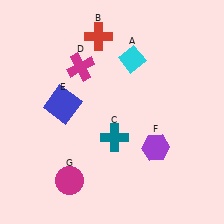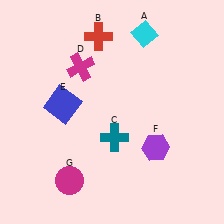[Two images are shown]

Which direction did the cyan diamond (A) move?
The cyan diamond (A) moved up.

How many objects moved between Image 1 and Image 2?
1 object moved between the two images.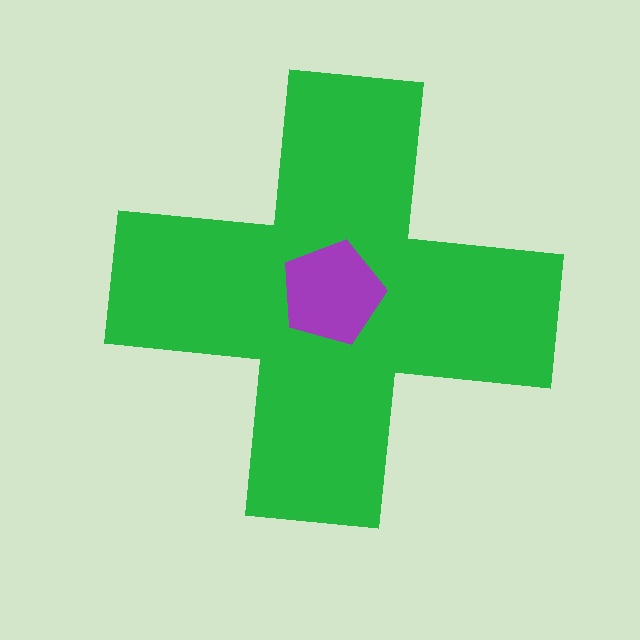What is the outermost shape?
The green cross.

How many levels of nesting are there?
2.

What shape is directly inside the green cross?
The purple pentagon.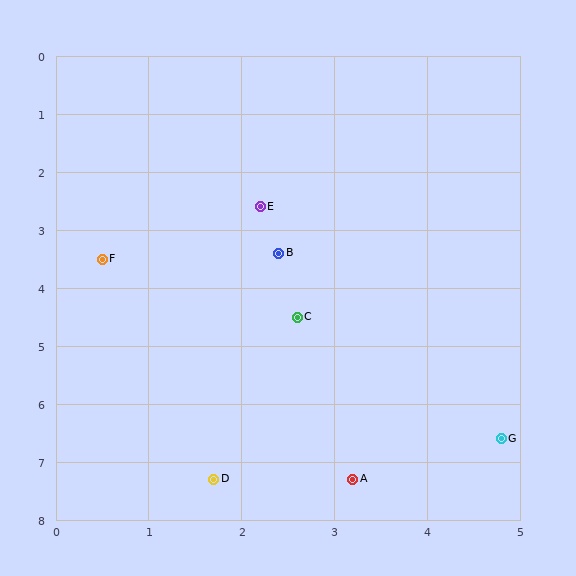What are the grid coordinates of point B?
Point B is at approximately (2.4, 3.4).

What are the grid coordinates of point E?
Point E is at approximately (2.2, 2.6).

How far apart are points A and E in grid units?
Points A and E are about 4.8 grid units apart.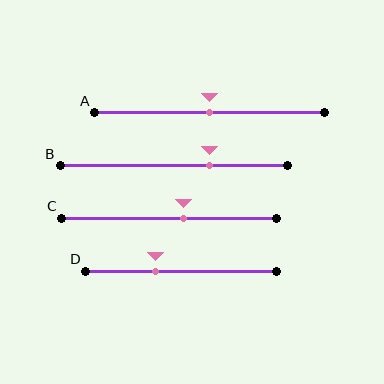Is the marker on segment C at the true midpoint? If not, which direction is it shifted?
No, the marker on segment C is shifted to the right by about 7% of the segment length.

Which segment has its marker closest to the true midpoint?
Segment A has its marker closest to the true midpoint.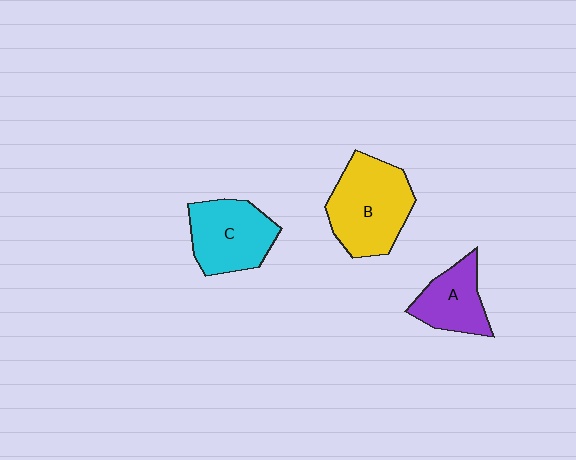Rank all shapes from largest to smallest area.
From largest to smallest: B (yellow), C (cyan), A (purple).